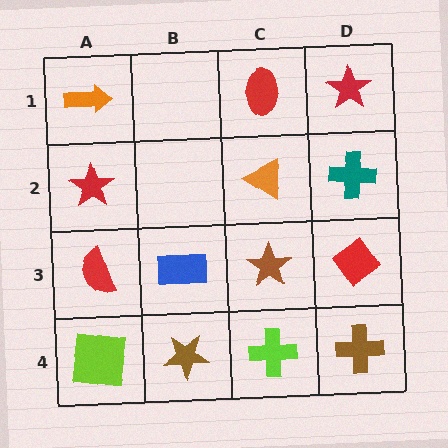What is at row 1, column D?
A red star.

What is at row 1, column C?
A red ellipse.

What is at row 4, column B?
A brown star.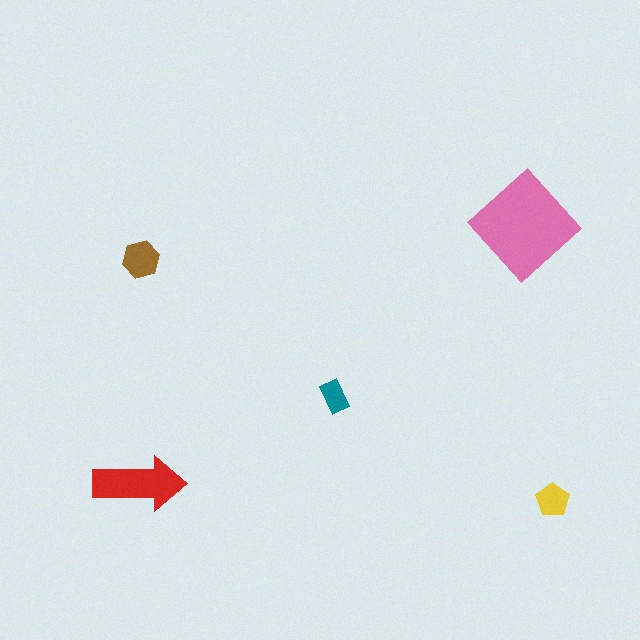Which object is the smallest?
The teal rectangle.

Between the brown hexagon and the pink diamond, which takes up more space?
The pink diamond.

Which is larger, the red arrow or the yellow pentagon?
The red arrow.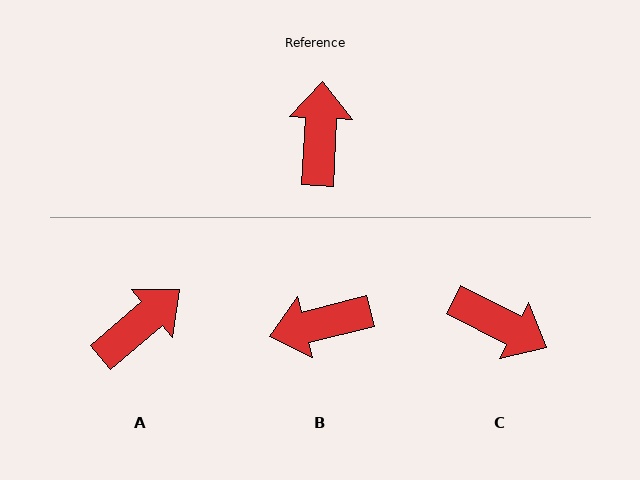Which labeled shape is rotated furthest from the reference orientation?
C, about 114 degrees away.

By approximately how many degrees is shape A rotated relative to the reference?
Approximately 47 degrees clockwise.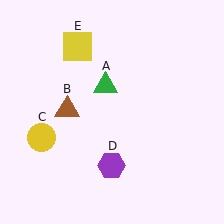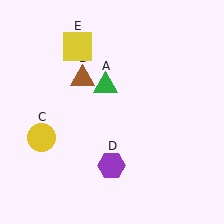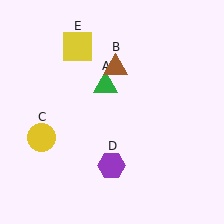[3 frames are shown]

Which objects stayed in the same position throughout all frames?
Green triangle (object A) and yellow circle (object C) and purple hexagon (object D) and yellow square (object E) remained stationary.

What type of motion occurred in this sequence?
The brown triangle (object B) rotated clockwise around the center of the scene.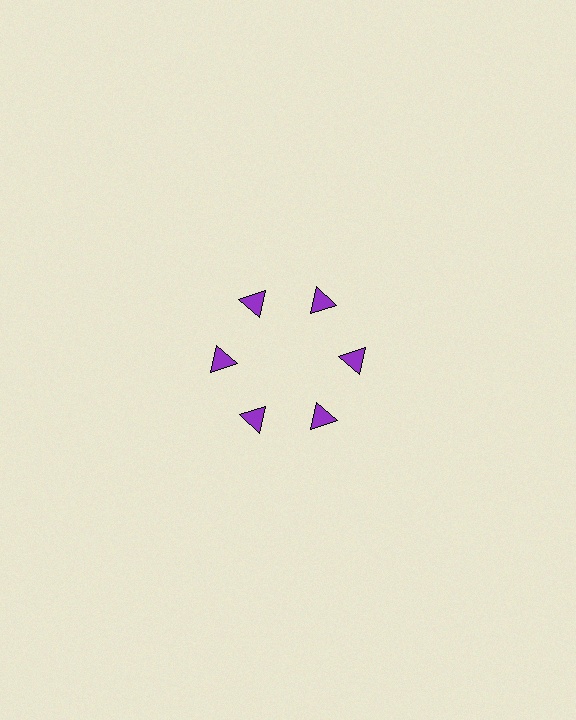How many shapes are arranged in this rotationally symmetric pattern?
There are 6 shapes, arranged in 6 groups of 1.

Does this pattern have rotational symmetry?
Yes, this pattern has 6-fold rotational symmetry. It looks the same after rotating 60 degrees around the center.